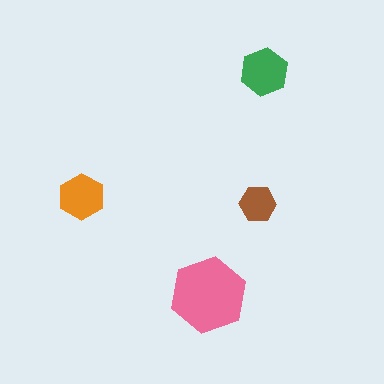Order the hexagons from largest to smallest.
the pink one, the green one, the orange one, the brown one.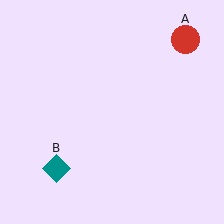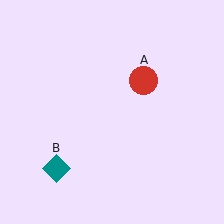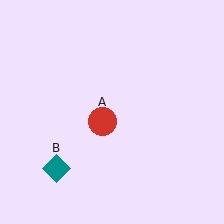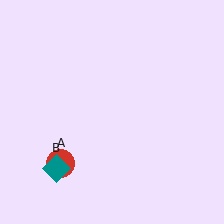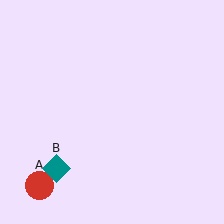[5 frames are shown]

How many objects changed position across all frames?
1 object changed position: red circle (object A).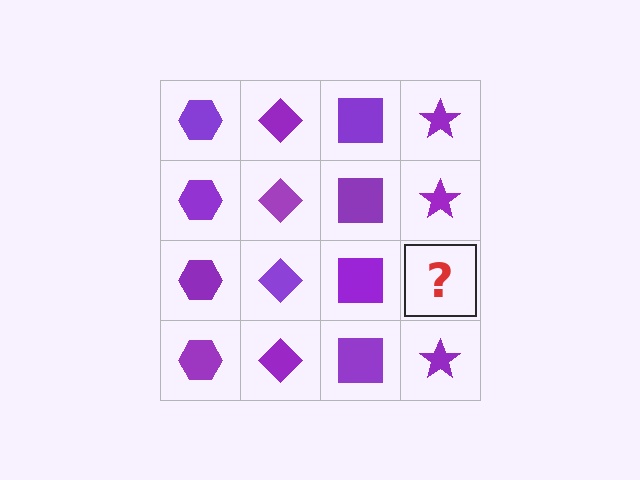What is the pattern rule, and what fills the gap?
The rule is that each column has a consistent shape. The gap should be filled with a purple star.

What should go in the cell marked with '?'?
The missing cell should contain a purple star.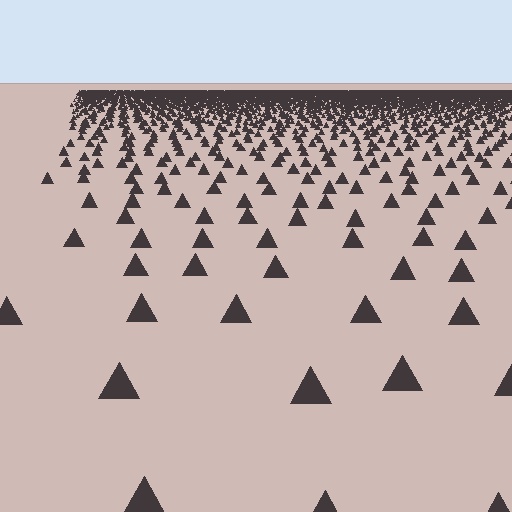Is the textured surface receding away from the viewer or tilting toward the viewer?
The surface is receding away from the viewer. Texture elements get smaller and denser toward the top.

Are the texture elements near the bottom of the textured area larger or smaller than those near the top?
Larger. Near the bottom, elements are closer to the viewer and appear at a bigger on-screen size.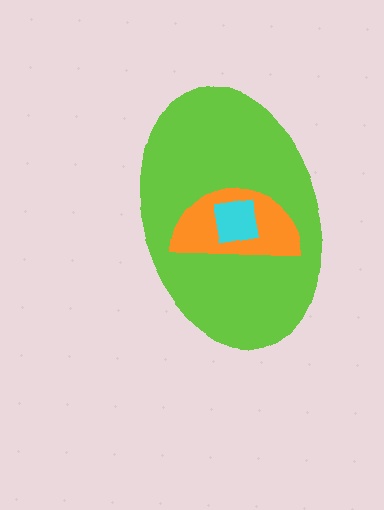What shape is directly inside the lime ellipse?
The orange semicircle.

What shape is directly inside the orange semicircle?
The cyan square.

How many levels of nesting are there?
3.